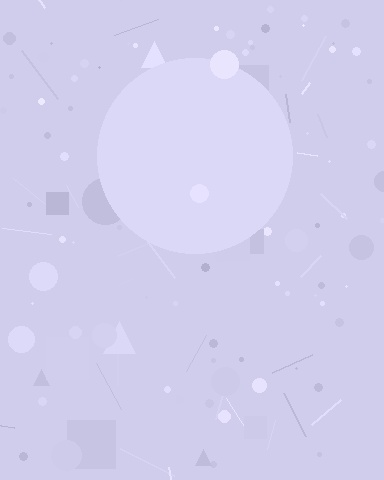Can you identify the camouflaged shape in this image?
The camouflaged shape is a circle.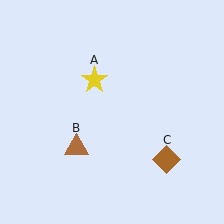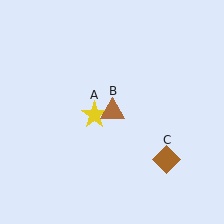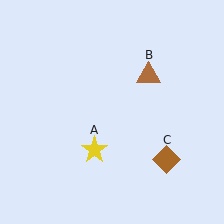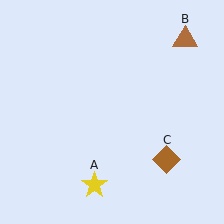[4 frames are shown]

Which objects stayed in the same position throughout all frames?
Brown diamond (object C) remained stationary.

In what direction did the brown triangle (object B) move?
The brown triangle (object B) moved up and to the right.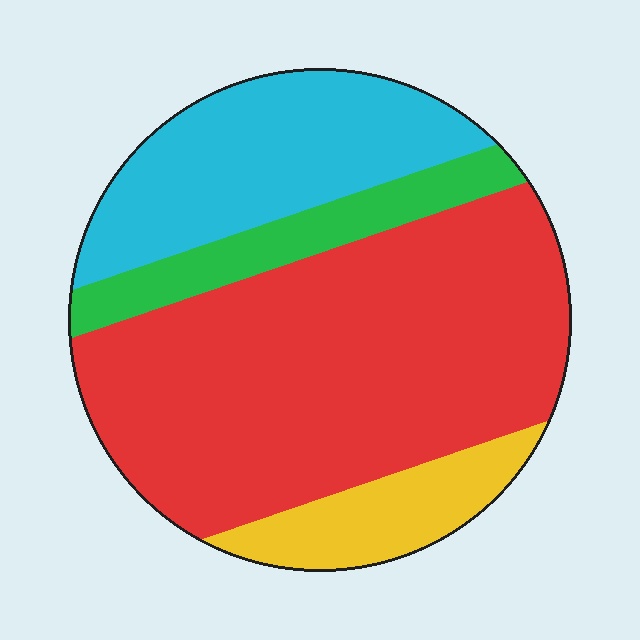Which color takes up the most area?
Red, at roughly 55%.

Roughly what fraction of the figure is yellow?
Yellow takes up about one tenth (1/10) of the figure.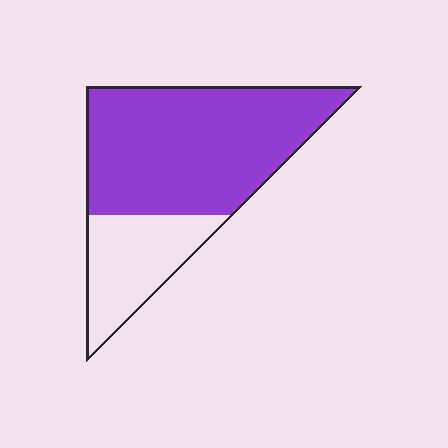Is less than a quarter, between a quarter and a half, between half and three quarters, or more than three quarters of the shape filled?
Between half and three quarters.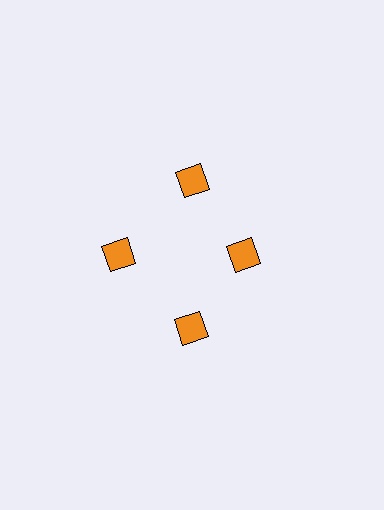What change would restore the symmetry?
The symmetry would be restored by moving it outward, back onto the ring so that all 4 diamonds sit at equal angles and equal distance from the center.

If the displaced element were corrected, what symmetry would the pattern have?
It would have 4-fold rotational symmetry — the pattern would map onto itself every 90 degrees.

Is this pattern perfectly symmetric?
No. The 4 orange diamonds are arranged in a ring, but one element near the 3 o'clock position is pulled inward toward the center, breaking the 4-fold rotational symmetry.